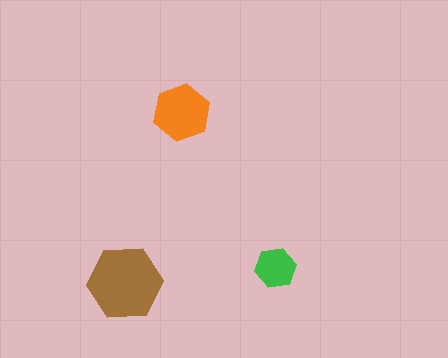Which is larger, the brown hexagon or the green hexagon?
The brown one.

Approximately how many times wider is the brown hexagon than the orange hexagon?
About 1.5 times wider.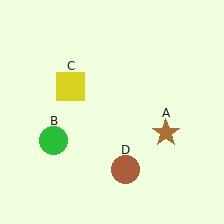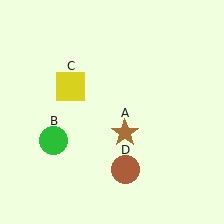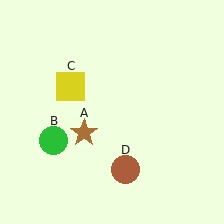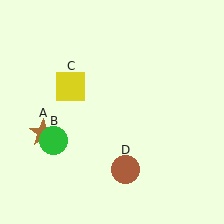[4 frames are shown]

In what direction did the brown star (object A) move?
The brown star (object A) moved left.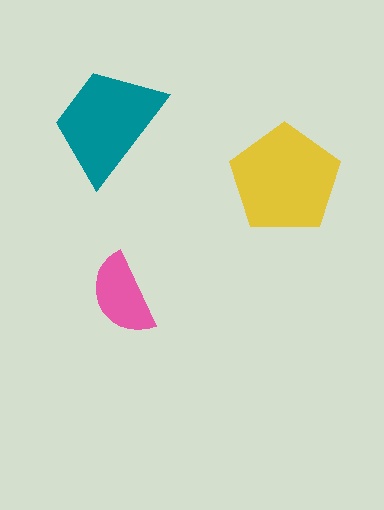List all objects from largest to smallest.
The yellow pentagon, the teal trapezoid, the pink semicircle.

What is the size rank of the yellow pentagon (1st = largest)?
1st.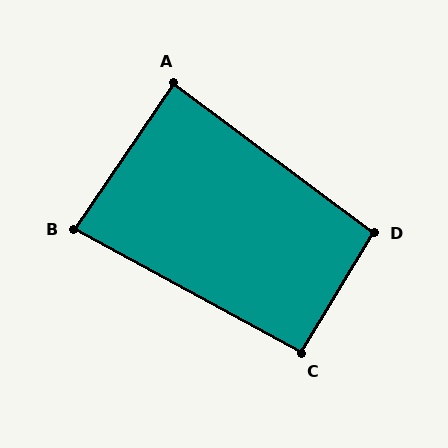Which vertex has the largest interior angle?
D, at approximately 96 degrees.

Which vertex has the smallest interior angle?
B, at approximately 84 degrees.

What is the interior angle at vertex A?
Approximately 87 degrees (approximately right).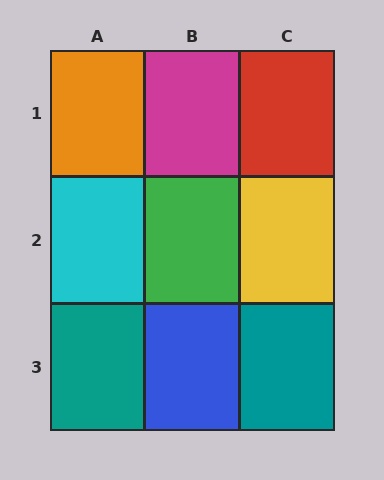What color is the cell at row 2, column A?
Cyan.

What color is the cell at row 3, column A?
Teal.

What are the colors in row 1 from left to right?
Orange, magenta, red.